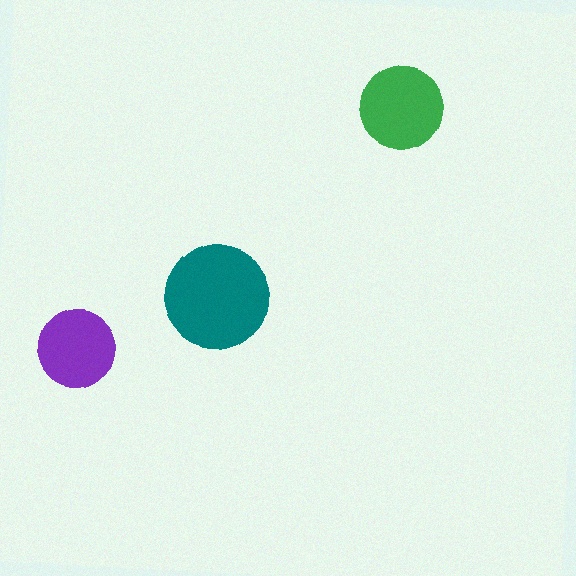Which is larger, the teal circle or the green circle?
The teal one.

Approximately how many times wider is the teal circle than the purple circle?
About 1.5 times wider.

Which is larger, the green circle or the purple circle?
The green one.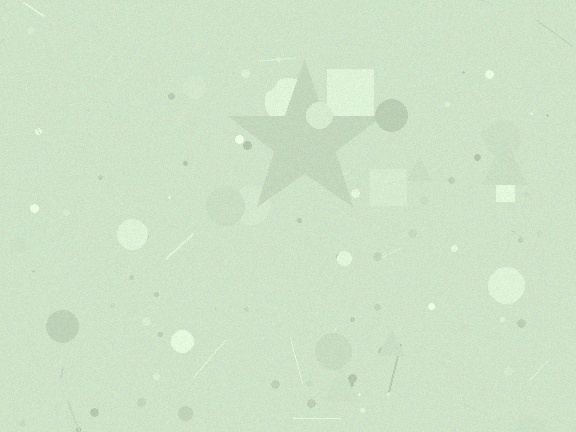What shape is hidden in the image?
A star is hidden in the image.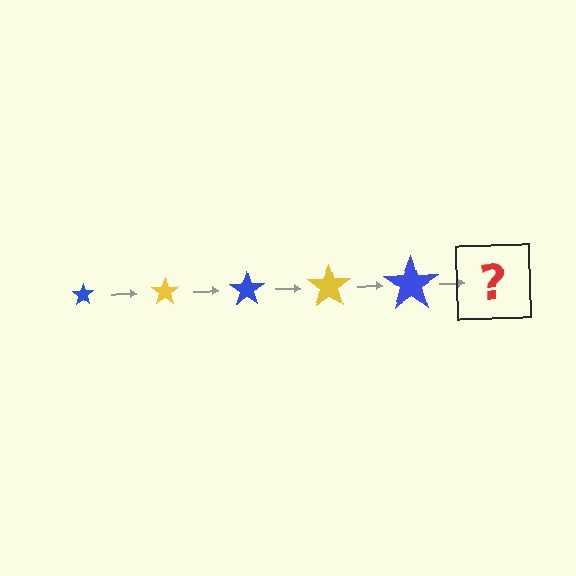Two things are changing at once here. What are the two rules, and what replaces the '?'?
The two rules are that the star grows larger each step and the color cycles through blue and yellow. The '?' should be a yellow star, larger than the previous one.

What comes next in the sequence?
The next element should be a yellow star, larger than the previous one.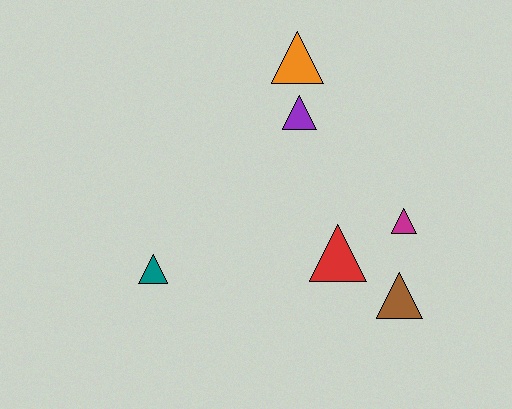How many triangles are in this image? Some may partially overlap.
There are 6 triangles.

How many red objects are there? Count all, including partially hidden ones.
There is 1 red object.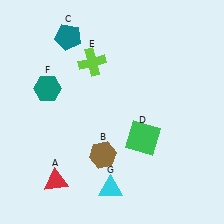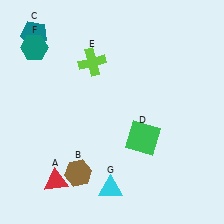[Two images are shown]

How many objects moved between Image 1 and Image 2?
3 objects moved between the two images.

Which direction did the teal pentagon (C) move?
The teal pentagon (C) moved left.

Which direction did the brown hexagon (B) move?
The brown hexagon (B) moved left.